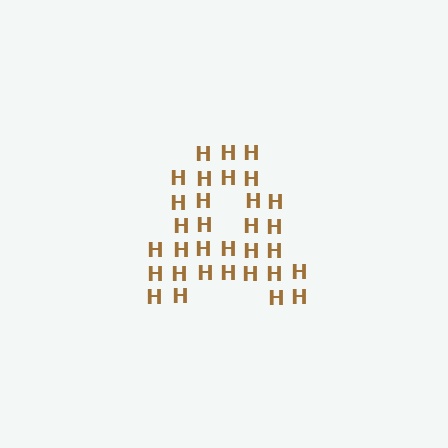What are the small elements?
The small elements are letter H's.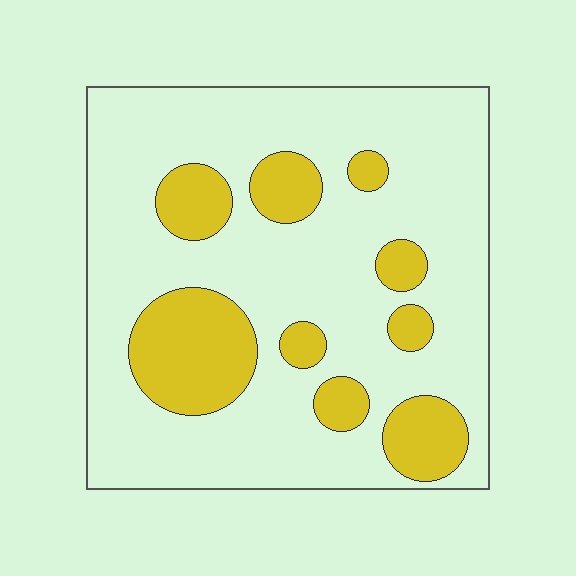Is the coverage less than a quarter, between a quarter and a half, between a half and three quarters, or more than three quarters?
Less than a quarter.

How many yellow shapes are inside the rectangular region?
9.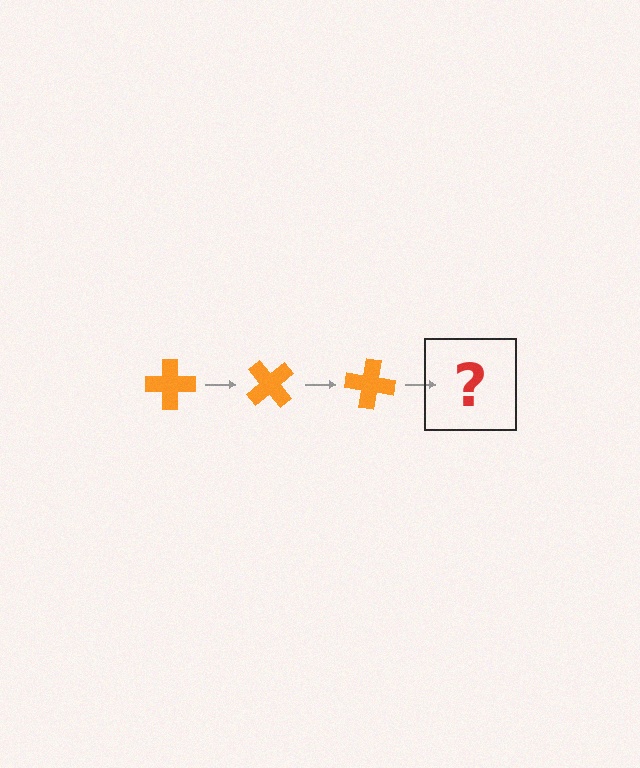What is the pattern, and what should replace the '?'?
The pattern is that the cross rotates 50 degrees each step. The '?' should be an orange cross rotated 150 degrees.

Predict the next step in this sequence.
The next step is an orange cross rotated 150 degrees.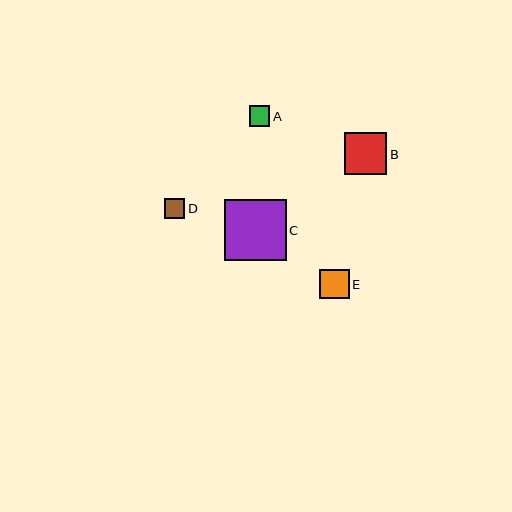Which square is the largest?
Square C is the largest with a size of approximately 61 pixels.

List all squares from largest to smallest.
From largest to smallest: C, B, E, A, D.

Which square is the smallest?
Square D is the smallest with a size of approximately 20 pixels.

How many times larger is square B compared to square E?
Square B is approximately 1.4 times the size of square E.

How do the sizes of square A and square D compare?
Square A and square D are approximately the same size.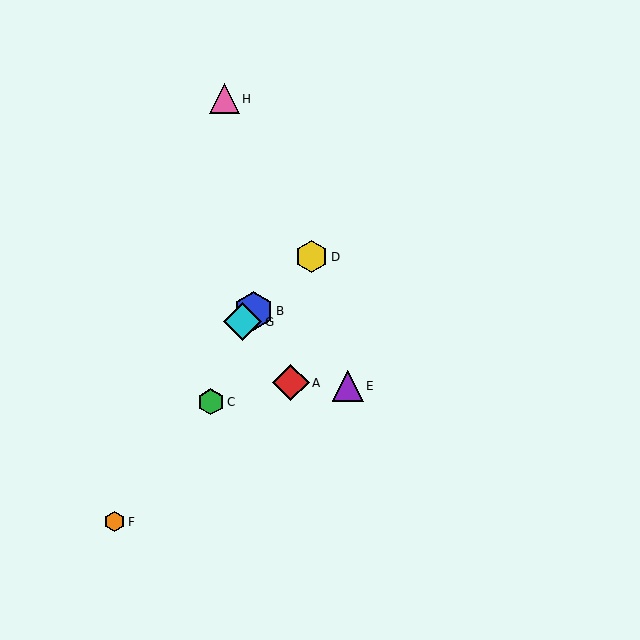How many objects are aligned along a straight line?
3 objects (B, D, G) are aligned along a straight line.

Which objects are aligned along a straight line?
Objects B, D, G are aligned along a straight line.